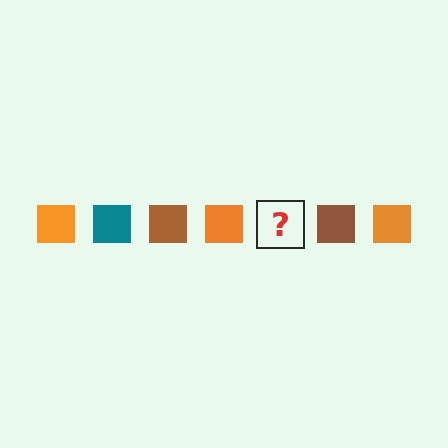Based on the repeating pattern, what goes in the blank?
The blank should be a teal square.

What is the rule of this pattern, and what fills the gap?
The rule is that the pattern cycles through orange, teal, brown squares. The gap should be filled with a teal square.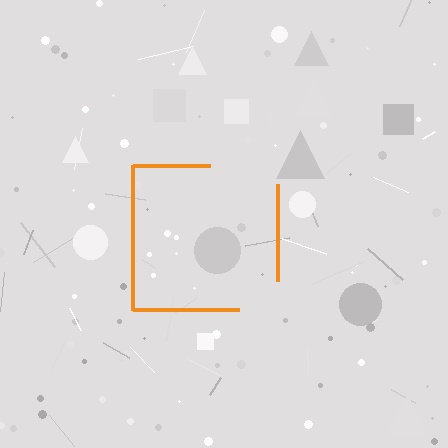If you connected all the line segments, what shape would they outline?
They would outline a square.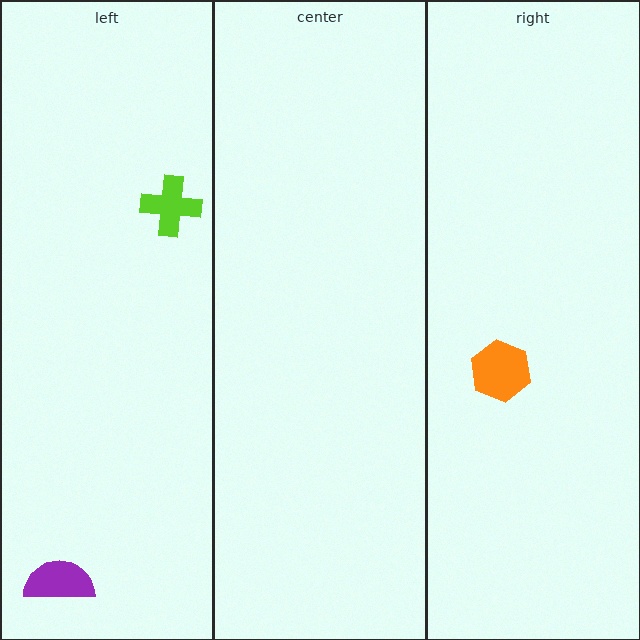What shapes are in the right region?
The orange hexagon.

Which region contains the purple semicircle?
The left region.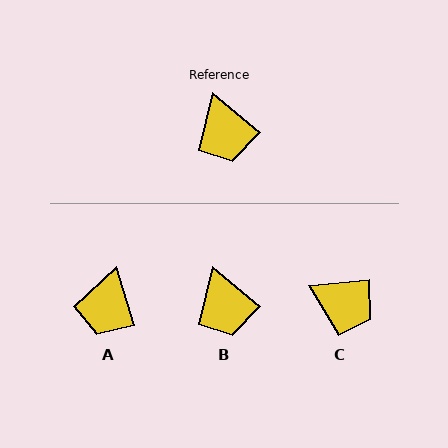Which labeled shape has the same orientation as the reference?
B.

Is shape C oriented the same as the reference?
No, it is off by about 45 degrees.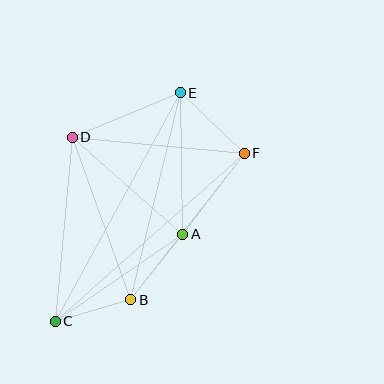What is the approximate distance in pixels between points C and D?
The distance between C and D is approximately 185 pixels.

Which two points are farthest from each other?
Points C and E are farthest from each other.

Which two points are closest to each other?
Points B and C are closest to each other.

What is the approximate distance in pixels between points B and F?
The distance between B and F is approximately 186 pixels.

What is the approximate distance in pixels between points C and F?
The distance between C and F is approximately 253 pixels.